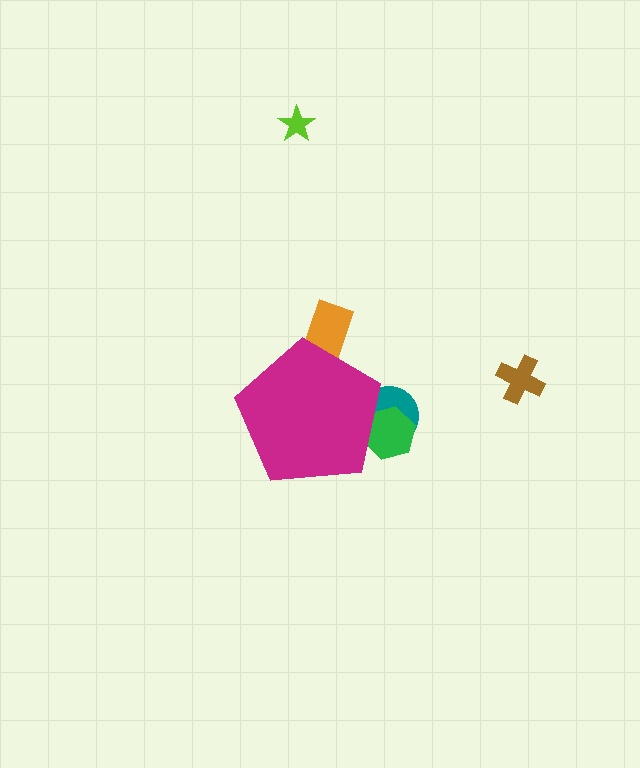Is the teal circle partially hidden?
Yes, the teal circle is partially hidden behind the magenta pentagon.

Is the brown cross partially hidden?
No, the brown cross is fully visible.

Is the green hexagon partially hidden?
Yes, the green hexagon is partially hidden behind the magenta pentagon.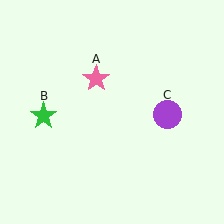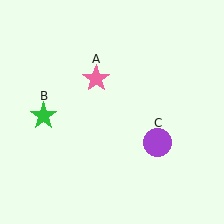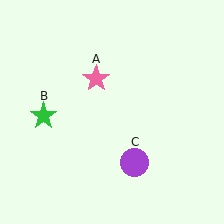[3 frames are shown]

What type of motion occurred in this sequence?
The purple circle (object C) rotated clockwise around the center of the scene.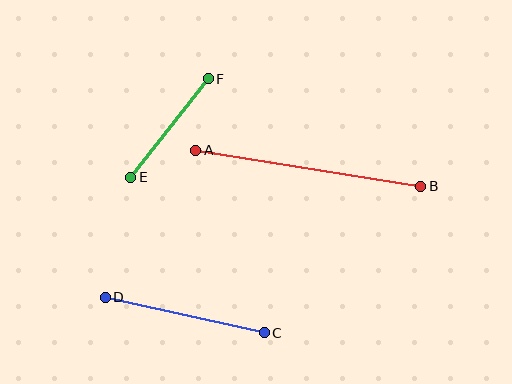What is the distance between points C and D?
The distance is approximately 163 pixels.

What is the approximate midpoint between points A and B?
The midpoint is at approximately (308, 168) pixels.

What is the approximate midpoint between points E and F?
The midpoint is at approximately (169, 128) pixels.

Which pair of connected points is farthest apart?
Points A and B are farthest apart.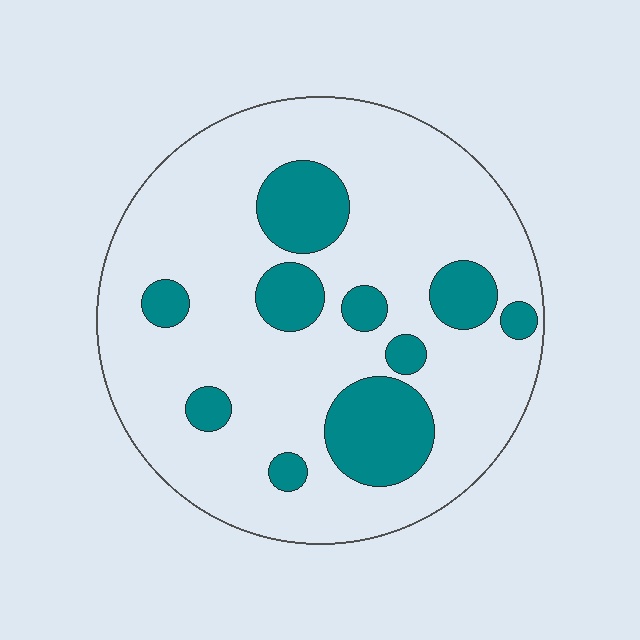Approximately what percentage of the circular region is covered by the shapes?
Approximately 20%.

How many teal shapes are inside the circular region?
10.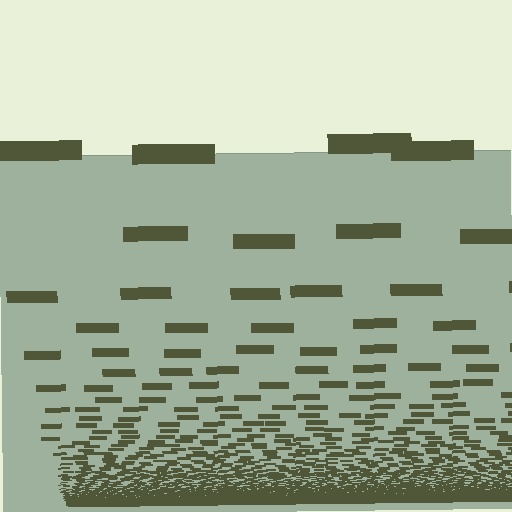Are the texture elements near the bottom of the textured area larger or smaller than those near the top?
Smaller. The gradient is inverted — elements near the bottom are smaller and denser.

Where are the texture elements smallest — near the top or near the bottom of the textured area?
Near the bottom.